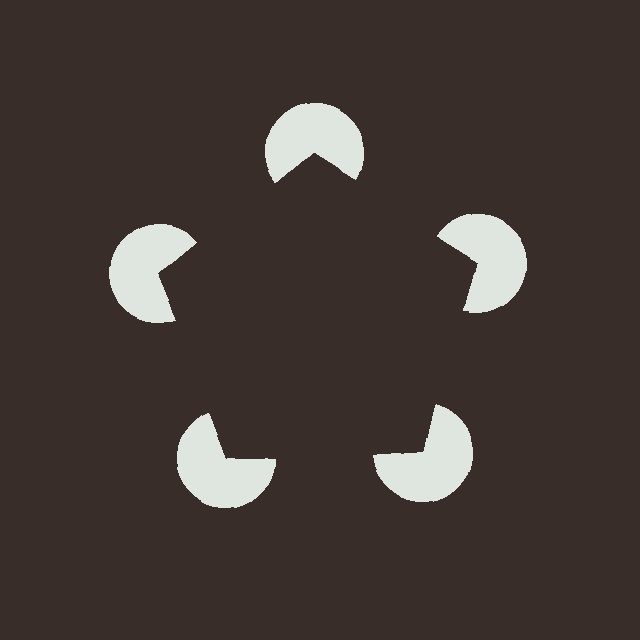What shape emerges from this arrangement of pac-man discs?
An illusory pentagon — its edges are inferred from the aligned wedge cuts in the pac-man discs, not physically drawn.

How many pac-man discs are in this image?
There are 5 — one at each vertex of the illusory pentagon.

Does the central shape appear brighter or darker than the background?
It typically appears slightly darker than the background, even though no actual brightness change is drawn.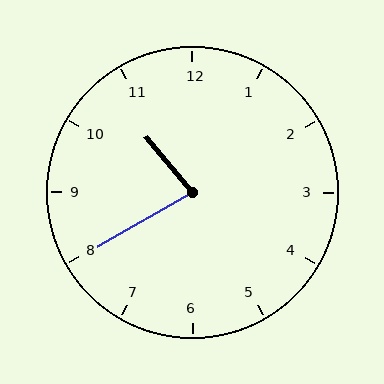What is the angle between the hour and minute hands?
Approximately 80 degrees.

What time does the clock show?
10:40.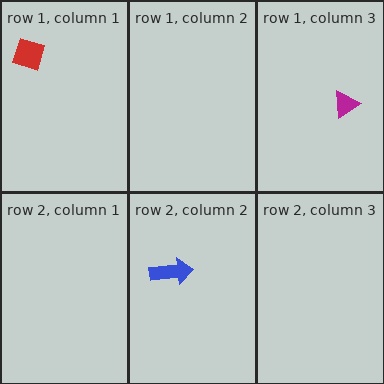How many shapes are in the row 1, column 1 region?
1.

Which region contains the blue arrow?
The row 2, column 2 region.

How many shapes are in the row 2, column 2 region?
1.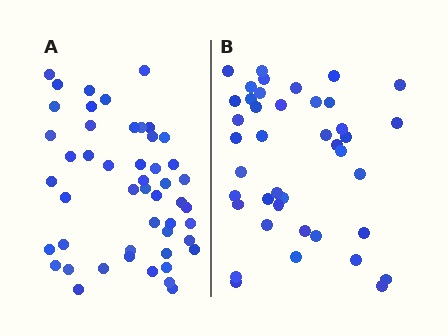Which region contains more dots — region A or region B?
Region A (the left region) has more dots.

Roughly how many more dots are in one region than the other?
Region A has roughly 8 or so more dots than region B.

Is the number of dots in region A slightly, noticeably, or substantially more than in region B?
Region A has only slightly more — the two regions are fairly close. The ratio is roughly 1.2 to 1.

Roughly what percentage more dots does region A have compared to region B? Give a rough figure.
About 20% more.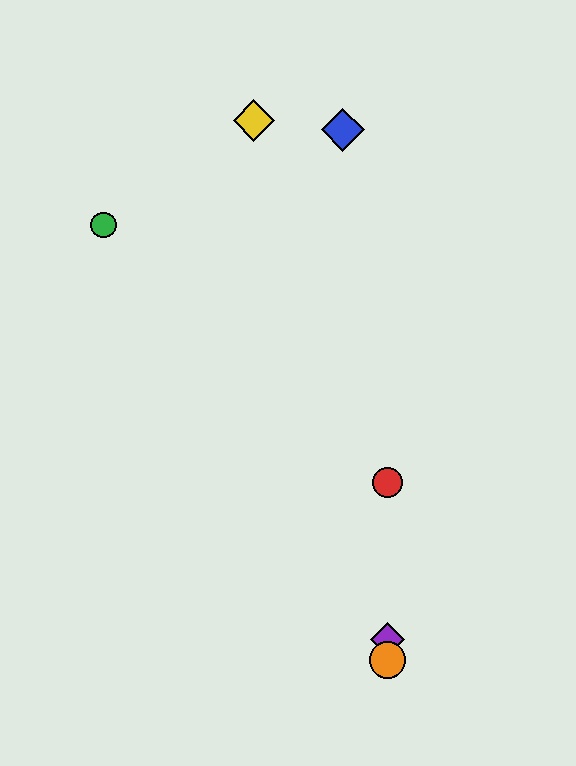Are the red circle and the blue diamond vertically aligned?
No, the red circle is at x≈387 and the blue diamond is at x≈343.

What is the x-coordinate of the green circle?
The green circle is at x≈104.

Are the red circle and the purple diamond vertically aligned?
Yes, both are at x≈387.